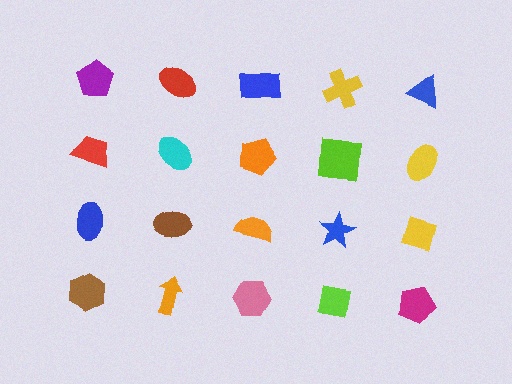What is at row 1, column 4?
A yellow cross.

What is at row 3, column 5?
A yellow diamond.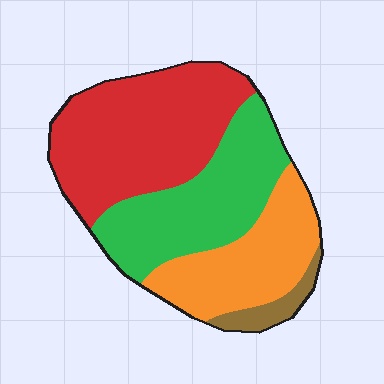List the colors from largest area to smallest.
From largest to smallest: red, green, orange, brown.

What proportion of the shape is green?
Green covers around 30% of the shape.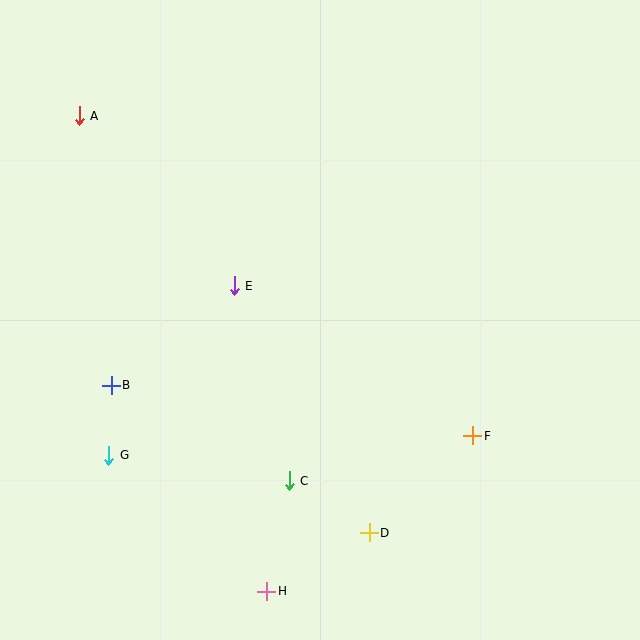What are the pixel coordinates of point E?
Point E is at (234, 286).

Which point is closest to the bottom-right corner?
Point F is closest to the bottom-right corner.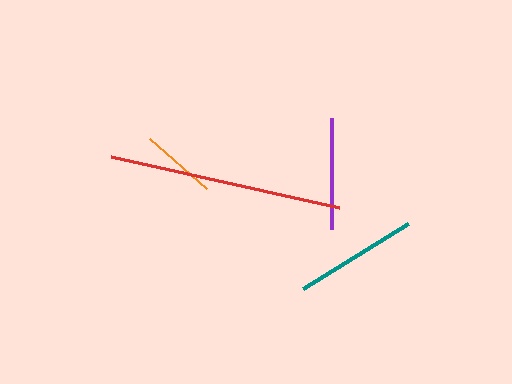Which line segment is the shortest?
The orange line is the shortest at approximately 76 pixels.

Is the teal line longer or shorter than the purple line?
The teal line is longer than the purple line.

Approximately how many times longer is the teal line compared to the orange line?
The teal line is approximately 1.6 times the length of the orange line.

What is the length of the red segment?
The red segment is approximately 233 pixels long.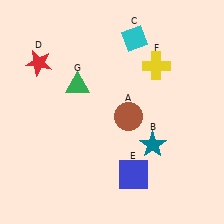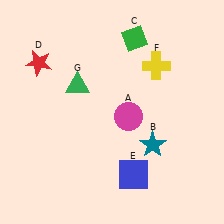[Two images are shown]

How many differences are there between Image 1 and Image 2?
There are 2 differences between the two images.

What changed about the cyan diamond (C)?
In Image 1, C is cyan. In Image 2, it changed to green.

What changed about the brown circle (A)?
In Image 1, A is brown. In Image 2, it changed to magenta.